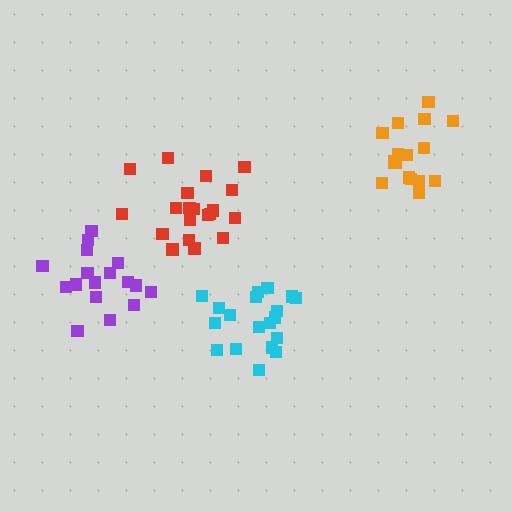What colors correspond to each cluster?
The clusters are colored: red, cyan, orange, purple.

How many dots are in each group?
Group 1: 20 dots, Group 2: 19 dots, Group 3: 17 dots, Group 4: 17 dots (73 total).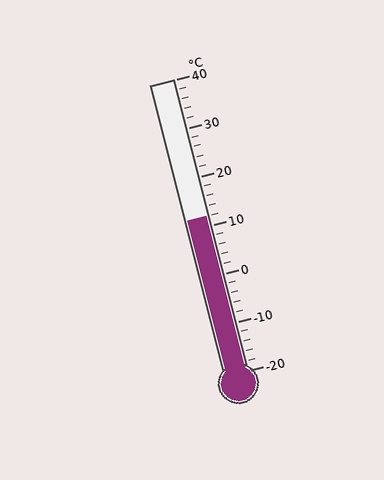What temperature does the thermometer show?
The thermometer shows approximately 12°C.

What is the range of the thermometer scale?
The thermometer scale ranges from -20°C to 40°C.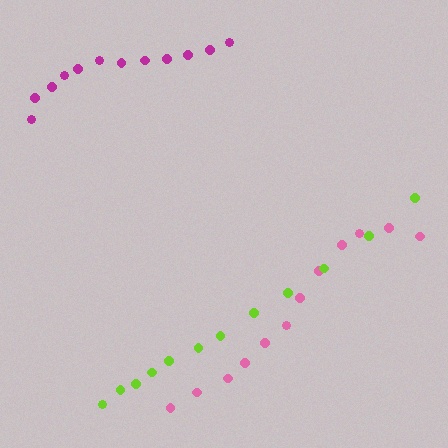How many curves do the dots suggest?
There are 3 distinct paths.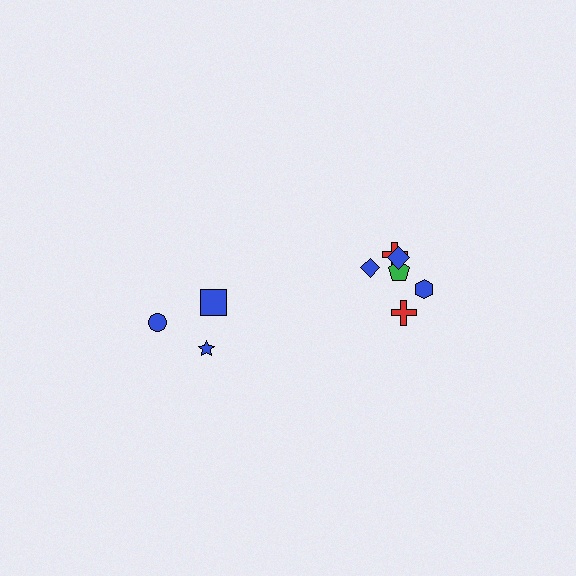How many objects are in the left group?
There are 3 objects.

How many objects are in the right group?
There are 6 objects.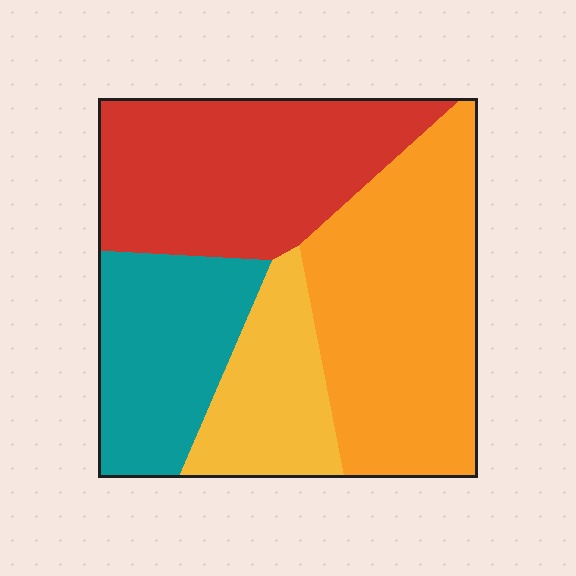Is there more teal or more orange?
Orange.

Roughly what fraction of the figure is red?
Red covers roughly 30% of the figure.